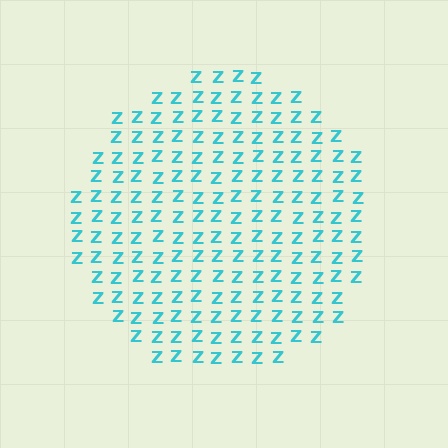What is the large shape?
The large shape is a circle.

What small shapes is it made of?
It is made of small letter Z's.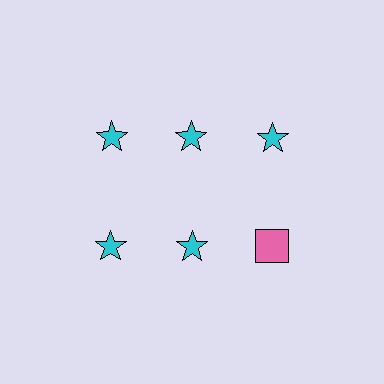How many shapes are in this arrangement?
There are 6 shapes arranged in a grid pattern.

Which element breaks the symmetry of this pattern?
The pink square in the second row, center column breaks the symmetry. All other shapes are cyan stars.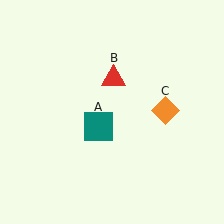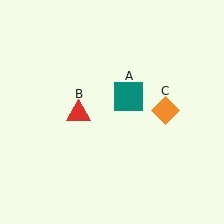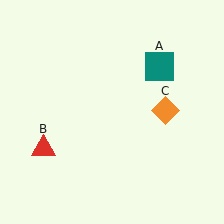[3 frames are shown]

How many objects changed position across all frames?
2 objects changed position: teal square (object A), red triangle (object B).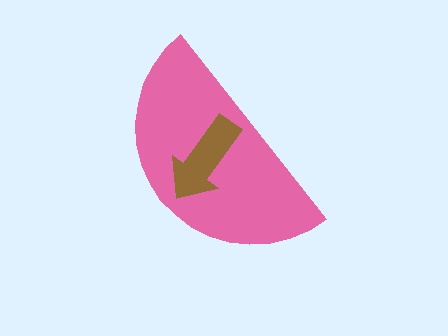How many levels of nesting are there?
2.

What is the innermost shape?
The brown arrow.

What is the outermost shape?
The pink semicircle.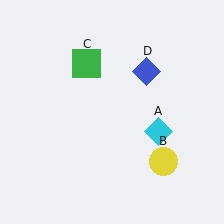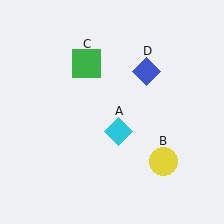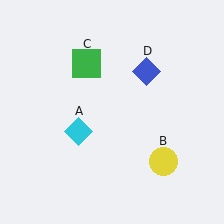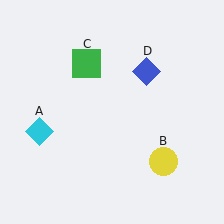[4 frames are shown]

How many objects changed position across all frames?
1 object changed position: cyan diamond (object A).